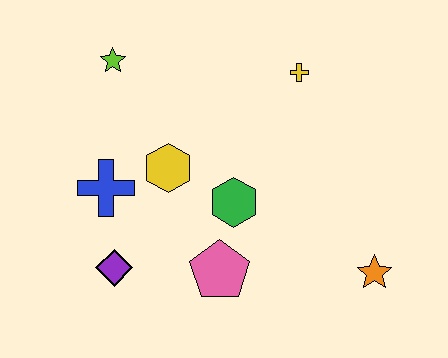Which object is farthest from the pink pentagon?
The lime star is farthest from the pink pentagon.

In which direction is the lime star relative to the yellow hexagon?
The lime star is above the yellow hexagon.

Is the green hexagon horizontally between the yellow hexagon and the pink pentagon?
No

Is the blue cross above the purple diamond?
Yes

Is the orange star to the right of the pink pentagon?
Yes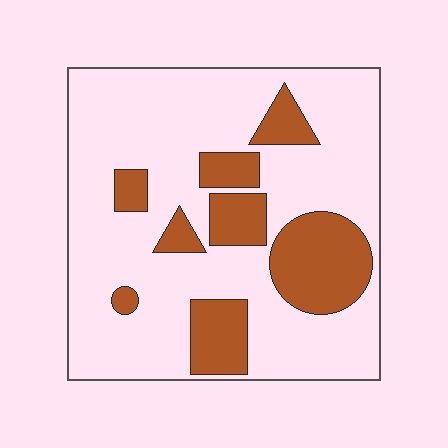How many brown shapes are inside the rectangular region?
8.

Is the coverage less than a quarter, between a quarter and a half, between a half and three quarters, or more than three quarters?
Less than a quarter.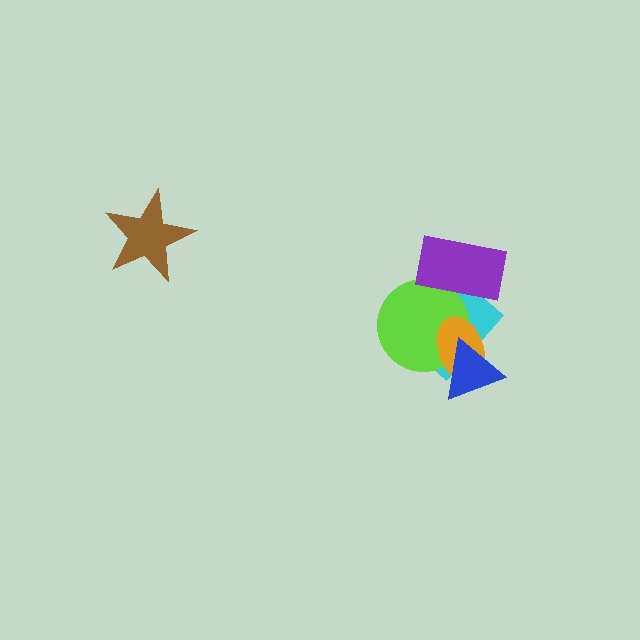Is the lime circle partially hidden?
Yes, it is partially covered by another shape.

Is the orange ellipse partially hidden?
Yes, it is partially covered by another shape.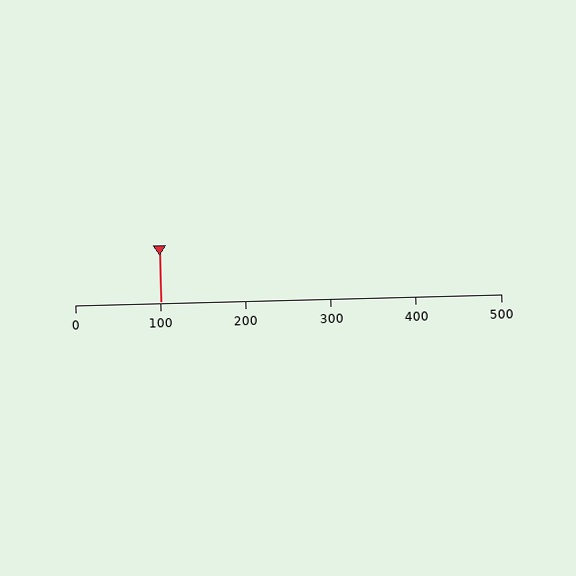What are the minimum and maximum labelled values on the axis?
The axis runs from 0 to 500.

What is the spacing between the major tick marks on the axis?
The major ticks are spaced 100 apart.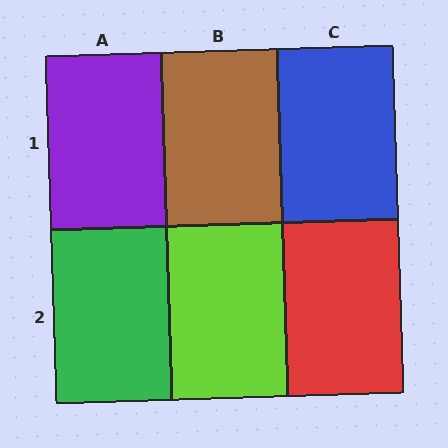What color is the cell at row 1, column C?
Blue.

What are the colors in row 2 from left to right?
Green, lime, red.